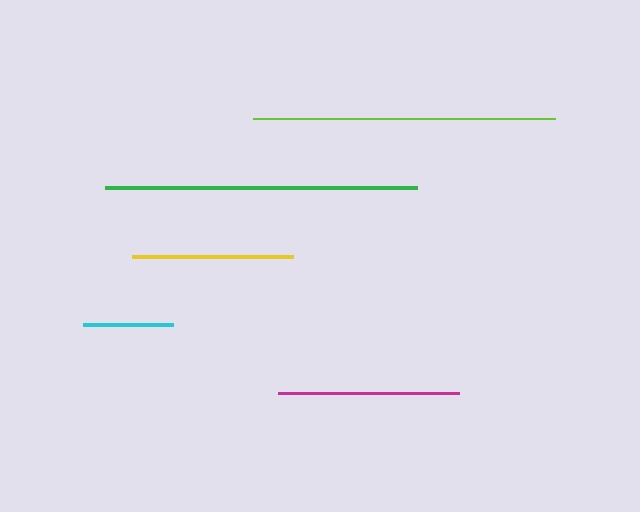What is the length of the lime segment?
The lime segment is approximately 302 pixels long.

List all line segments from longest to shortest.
From longest to shortest: green, lime, magenta, yellow, cyan.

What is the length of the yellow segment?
The yellow segment is approximately 161 pixels long.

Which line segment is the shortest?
The cyan line is the shortest at approximately 91 pixels.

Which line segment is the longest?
The green line is the longest at approximately 312 pixels.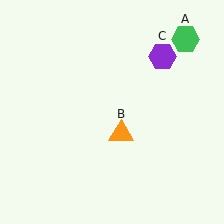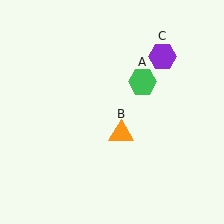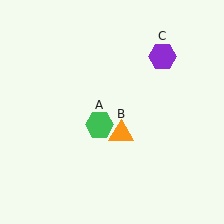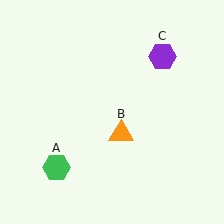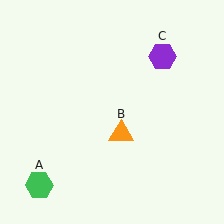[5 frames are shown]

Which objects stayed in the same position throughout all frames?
Orange triangle (object B) and purple hexagon (object C) remained stationary.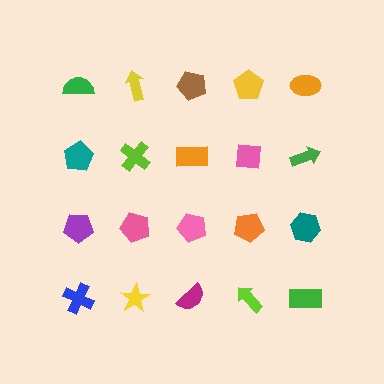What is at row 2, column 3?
An orange rectangle.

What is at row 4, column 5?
A green rectangle.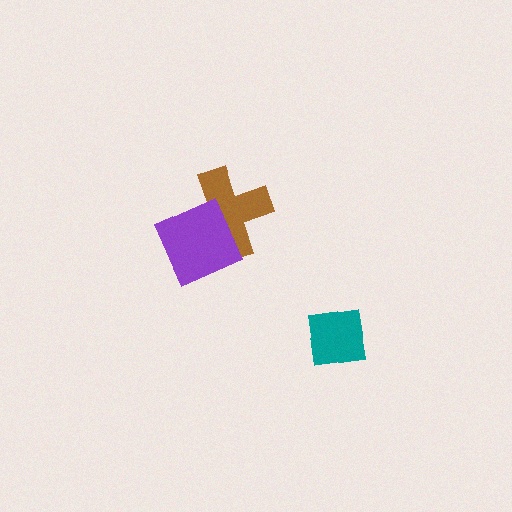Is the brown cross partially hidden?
Yes, it is partially covered by another shape.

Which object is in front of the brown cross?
The purple diamond is in front of the brown cross.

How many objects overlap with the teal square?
0 objects overlap with the teal square.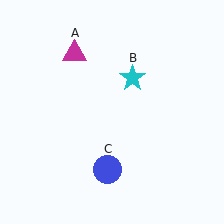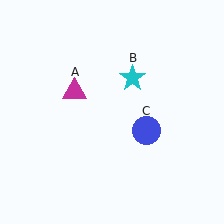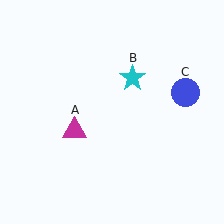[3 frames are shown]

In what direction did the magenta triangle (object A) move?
The magenta triangle (object A) moved down.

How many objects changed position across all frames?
2 objects changed position: magenta triangle (object A), blue circle (object C).